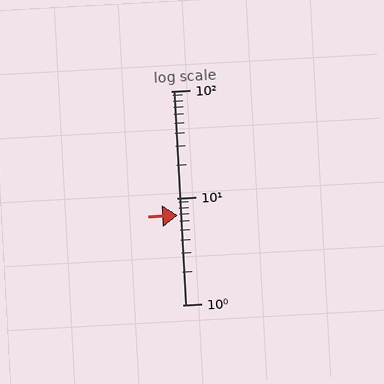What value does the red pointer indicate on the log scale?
The pointer indicates approximately 6.8.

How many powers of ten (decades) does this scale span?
The scale spans 2 decades, from 1 to 100.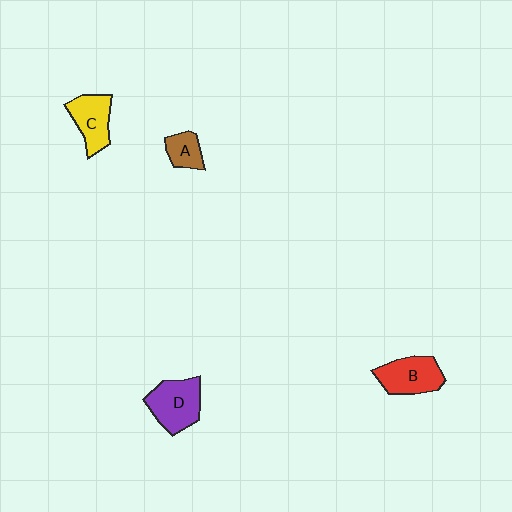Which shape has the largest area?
Shape D (purple).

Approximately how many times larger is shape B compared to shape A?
Approximately 1.9 times.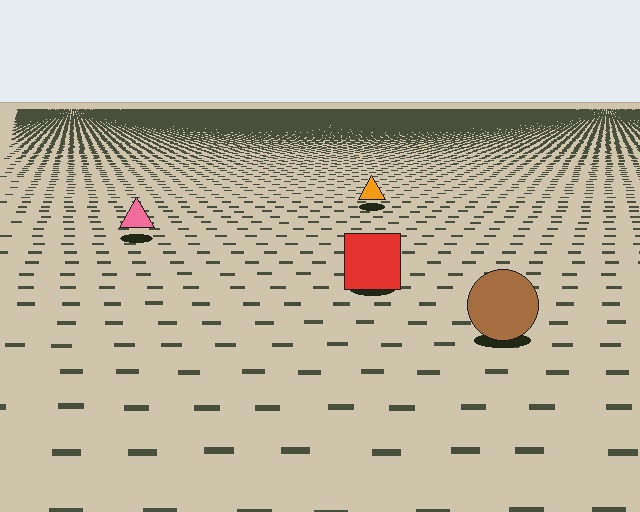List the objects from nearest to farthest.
From nearest to farthest: the brown circle, the red square, the pink triangle, the orange triangle.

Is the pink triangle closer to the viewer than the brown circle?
No. The brown circle is closer — you can tell from the texture gradient: the ground texture is coarser near it.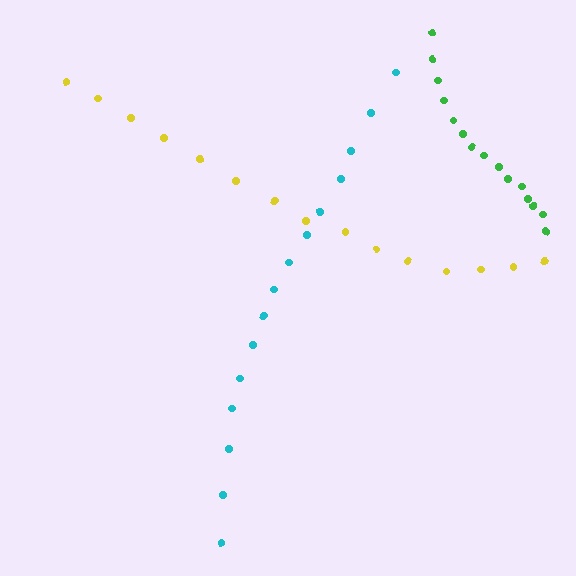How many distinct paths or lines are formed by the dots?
There are 3 distinct paths.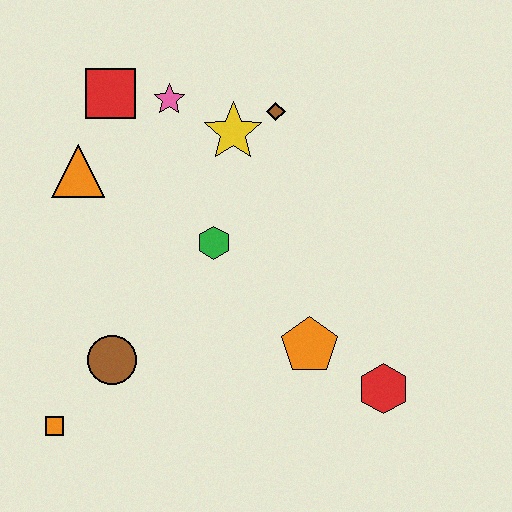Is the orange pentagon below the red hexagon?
No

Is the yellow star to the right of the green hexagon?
Yes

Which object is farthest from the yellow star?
The orange square is farthest from the yellow star.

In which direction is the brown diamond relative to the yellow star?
The brown diamond is to the right of the yellow star.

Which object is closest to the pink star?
The red square is closest to the pink star.